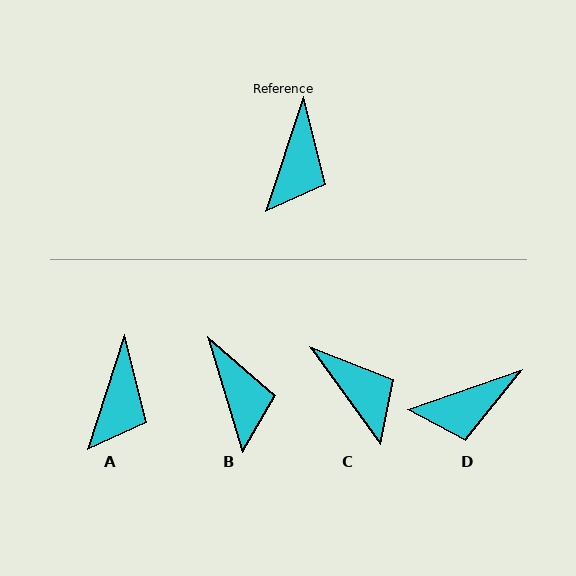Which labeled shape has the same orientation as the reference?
A.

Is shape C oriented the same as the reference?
No, it is off by about 54 degrees.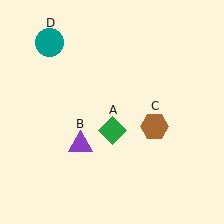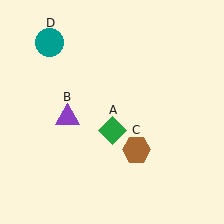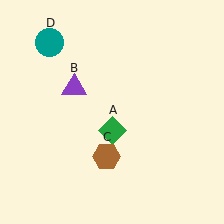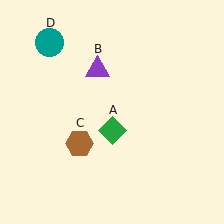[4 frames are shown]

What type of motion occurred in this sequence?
The purple triangle (object B), brown hexagon (object C) rotated clockwise around the center of the scene.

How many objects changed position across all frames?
2 objects changed position: purple triangle (object B), brown hexagon (object C).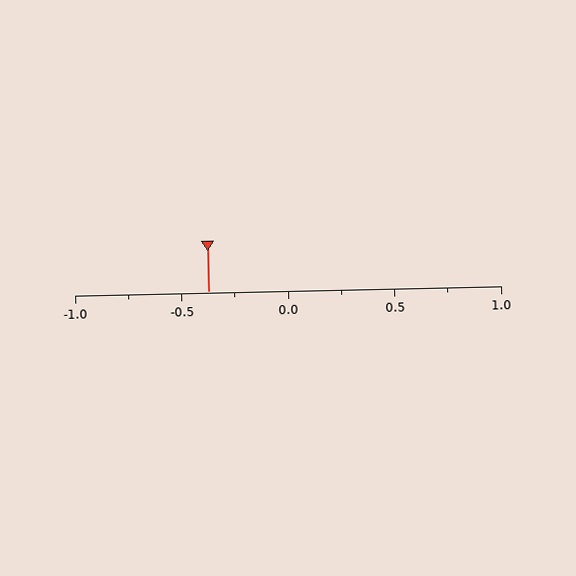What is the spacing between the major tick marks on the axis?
The major ticks are spaced 0.5 apart.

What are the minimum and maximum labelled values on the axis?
The axis runs from -1.0 to 1.0.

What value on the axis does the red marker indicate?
The marker indicates approximately -0.38.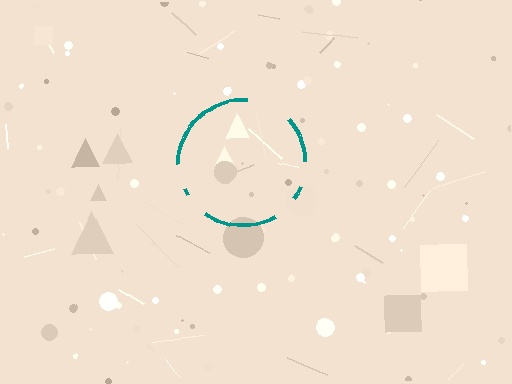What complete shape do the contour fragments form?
The contour fragments form a circle.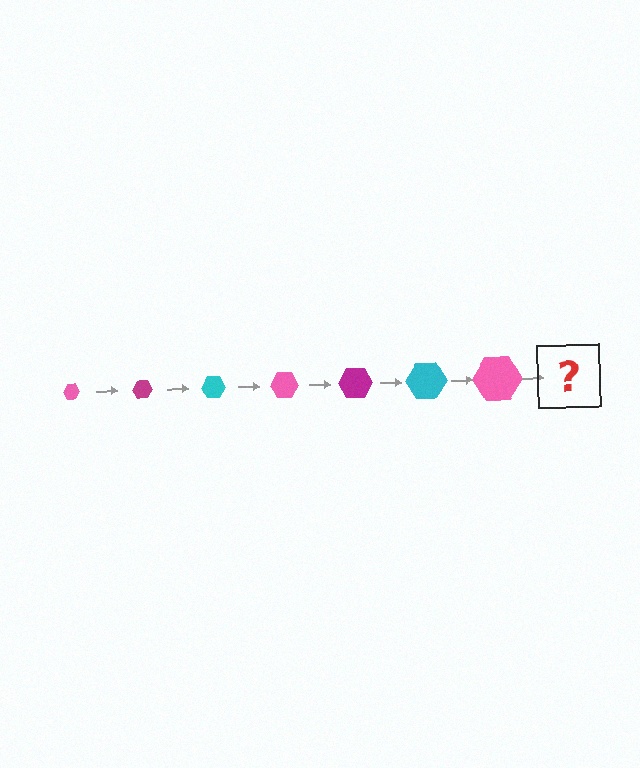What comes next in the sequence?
The next element should be a magenta hexagon, larger than the previous one.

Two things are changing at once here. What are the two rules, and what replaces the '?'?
The two rules are that the hexagon grows larger each step and the color cycles through pink, magenta, and cyan. The '?' should be a magenta hexagon, larger than the previous one.